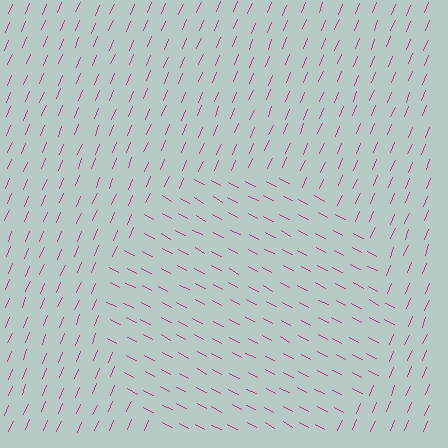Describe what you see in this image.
The image is filled with small magenta line segments. A circle region in the image has lines oriented differently from the surrounding lines, creating a visible texture boundary.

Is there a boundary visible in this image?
Yes, there is a texture boundary formed by a change in line orientation.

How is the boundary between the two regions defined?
The boundary is defined purely by a change in line orientation (approximately 85 degrees difference). All lines are the same color and thickness.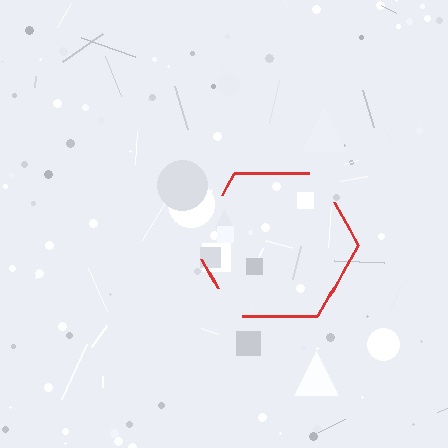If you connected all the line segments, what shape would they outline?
They would outline a hexagon.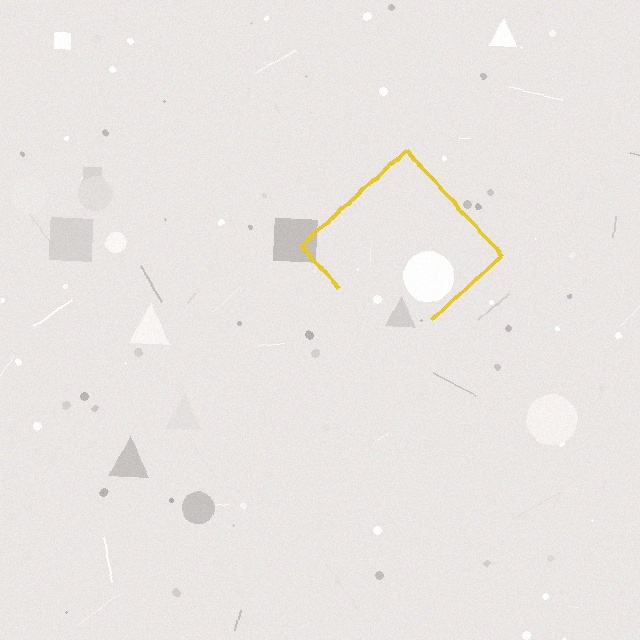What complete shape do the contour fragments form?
The contour fragments form a diamond.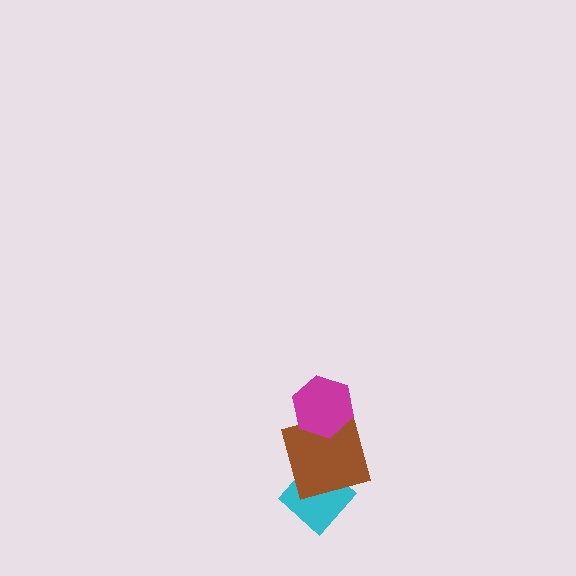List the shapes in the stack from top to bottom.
From top to bottom: the magenta hexagon, the brown square, the cyan diamond.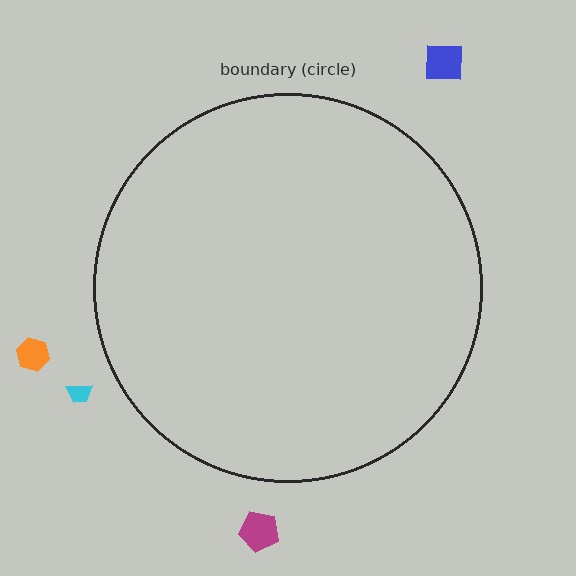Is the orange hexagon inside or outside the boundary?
Outside.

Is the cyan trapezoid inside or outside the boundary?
Outside.